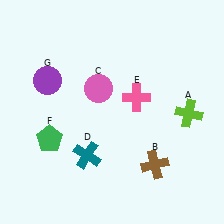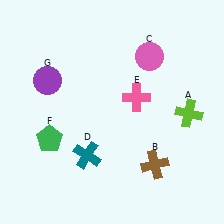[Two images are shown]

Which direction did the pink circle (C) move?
The pink circle (C) moved right.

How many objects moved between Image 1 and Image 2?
1 object moved between the two images.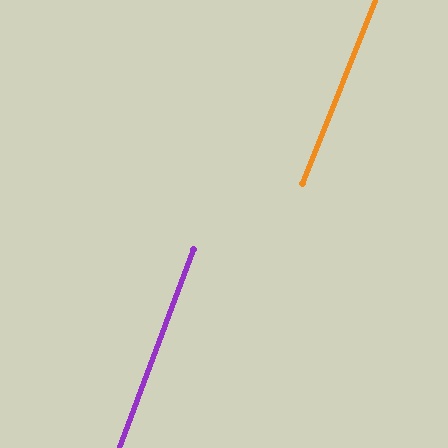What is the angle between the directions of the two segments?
Approximately 1 degree.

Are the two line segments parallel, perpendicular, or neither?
Parallel — their directions differ by only 1.2°.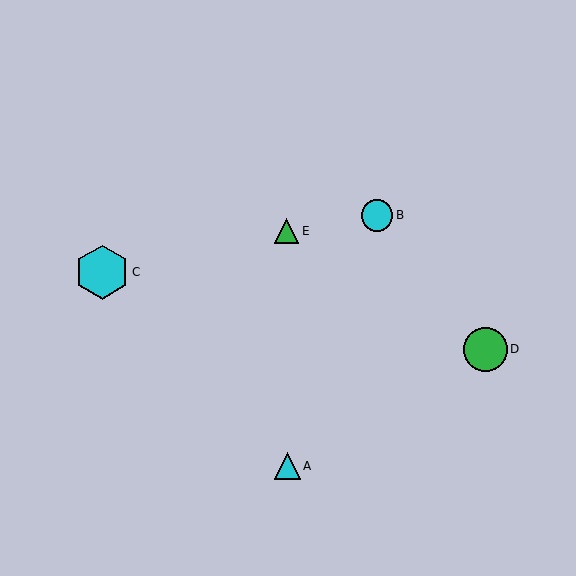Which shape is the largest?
The cyan hexagon (labeled C) is the largest.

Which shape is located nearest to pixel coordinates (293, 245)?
The green triangle (labeled E) at (286, 231) is nearest to that location.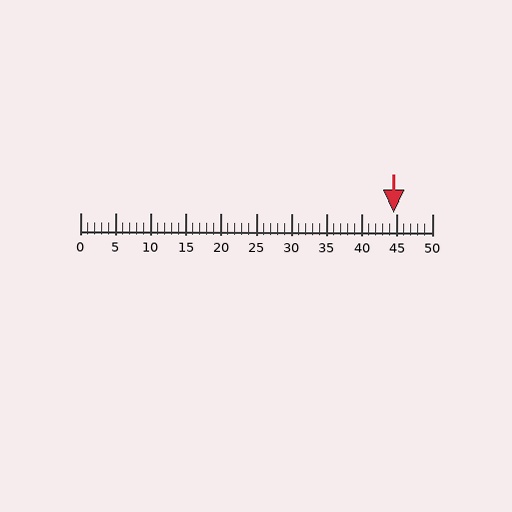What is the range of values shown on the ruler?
The ruler shows values from 0 to 50.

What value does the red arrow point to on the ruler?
The red arrow points to approximately 44.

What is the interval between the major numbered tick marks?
The major tick marks are spaced 5 units apart.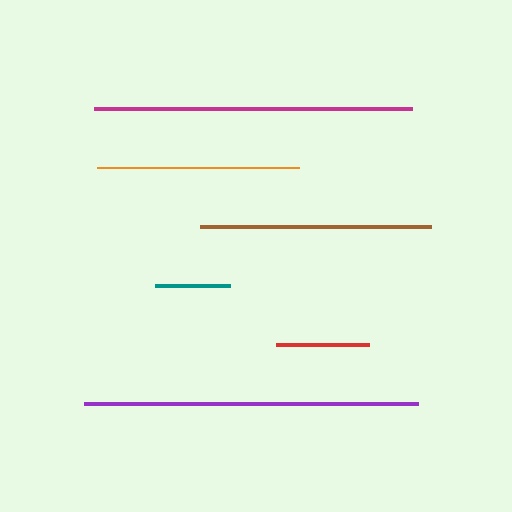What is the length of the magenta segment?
The magenta segment is approximately 317 pixels long.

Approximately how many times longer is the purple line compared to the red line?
The purple line is approximately 3.6 times the length of the red line.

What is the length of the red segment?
The red segment is approximately 93 pixels long.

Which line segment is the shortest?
The teal line is the shortest at approximately 74 pixels.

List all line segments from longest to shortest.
From longest to shortest: purple, magenta, brown, orange, red, teal.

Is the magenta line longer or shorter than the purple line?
The purple line is longer than the magenta line.